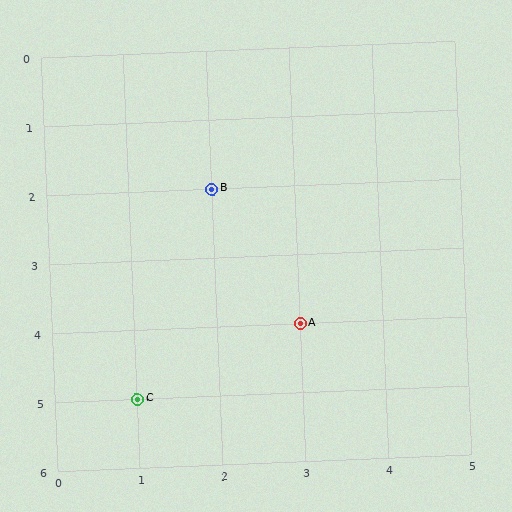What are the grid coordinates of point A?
Point A is at grid coordinates (3, 4).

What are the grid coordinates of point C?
Point C is at grid coordinates (1, 5).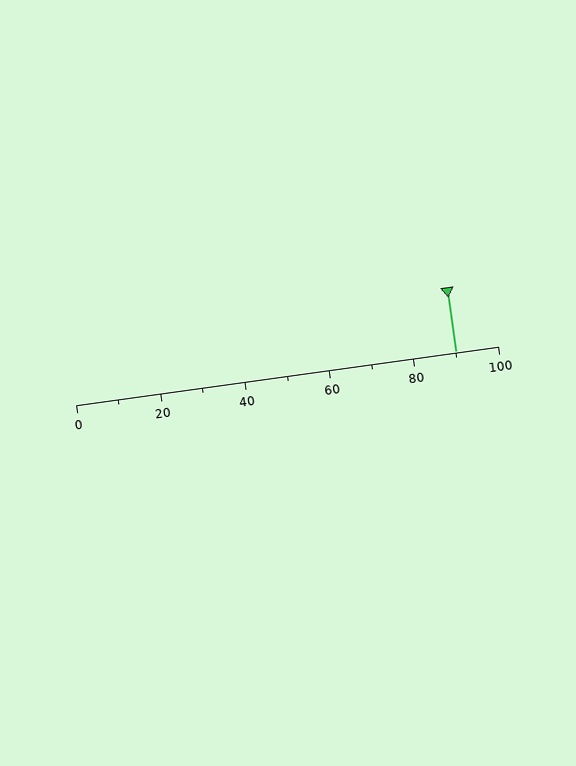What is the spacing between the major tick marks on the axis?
The major ticks are spaced 20 apart.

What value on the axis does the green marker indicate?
The marker indicates approximately 90.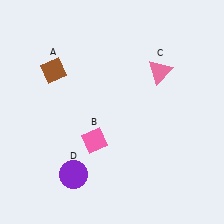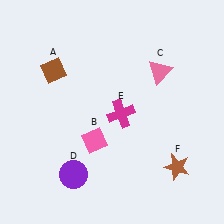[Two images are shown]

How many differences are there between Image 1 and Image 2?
There are 2 differences between the two images.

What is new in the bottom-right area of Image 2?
A brown star (F) was added in the bottom-right area of Image 2.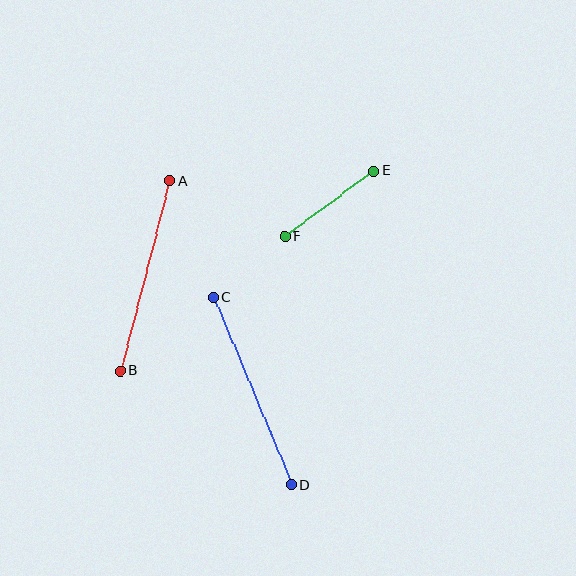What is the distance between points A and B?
The distance is approximately 196 pixels.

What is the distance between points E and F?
The distance is approximately 110 pixels.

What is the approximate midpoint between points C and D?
The midpoint is at approximately (252, 391) pixels.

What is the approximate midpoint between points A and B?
The midpoint is at approximately (145, 276) pixels.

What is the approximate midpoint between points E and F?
The midpoint is at approximately (329, 204) pixels.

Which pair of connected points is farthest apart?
Points C and D are farthest apart.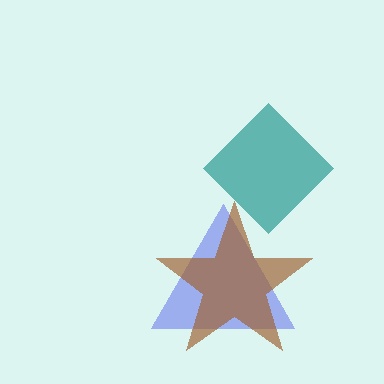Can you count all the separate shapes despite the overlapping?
Yes, there are 3 separate shapes.